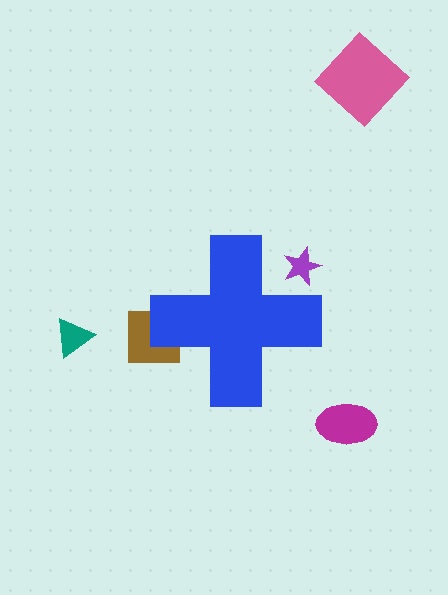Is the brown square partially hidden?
Yes, the brown square is partially hidden behind the blue cross.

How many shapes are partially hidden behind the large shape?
2 shapes are partially hidden.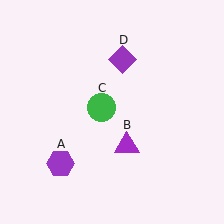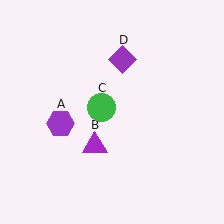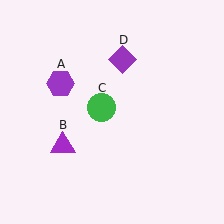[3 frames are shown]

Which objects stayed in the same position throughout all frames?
Green circle (object C) and purple diamond (object D) remained stationary.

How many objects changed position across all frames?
2 objects changed position: purple hexagon (object A), purple triangle (object B).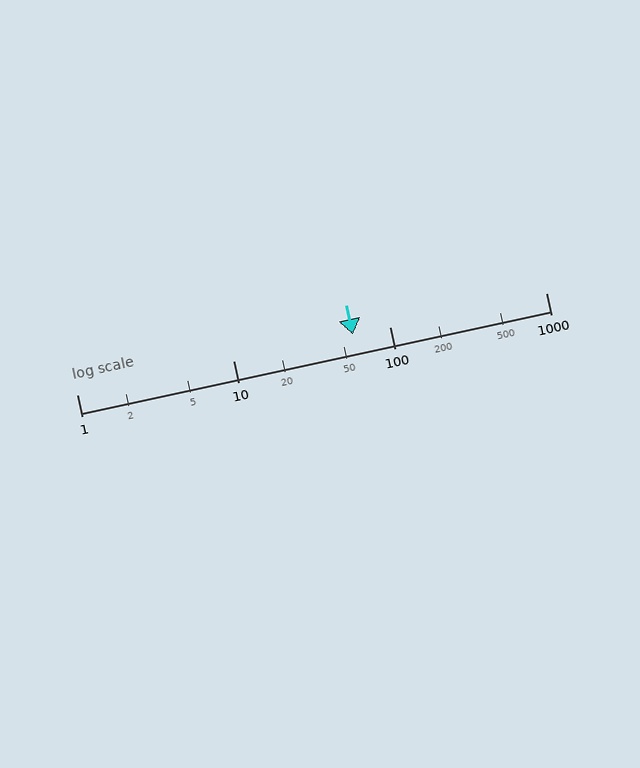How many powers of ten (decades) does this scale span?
The scale spans 3 decades, from 1 to 1000.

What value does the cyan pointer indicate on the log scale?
The pointer indicates approximately 58.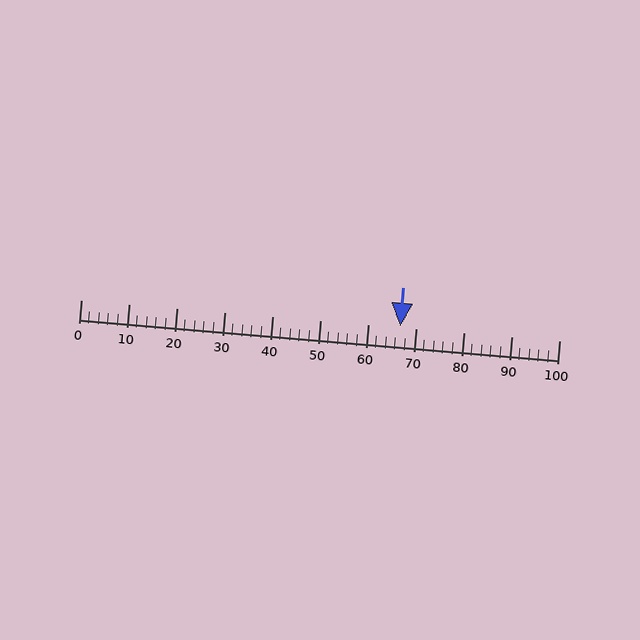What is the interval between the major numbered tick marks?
The major tick marks are spaced 10 units apart.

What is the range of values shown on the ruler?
The ruler shows values from 0 to 100.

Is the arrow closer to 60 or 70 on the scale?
The arrow is closer to 70.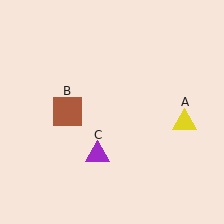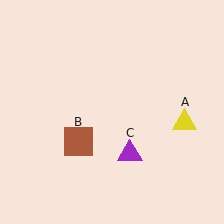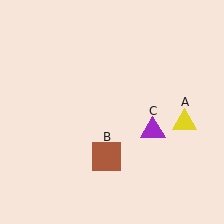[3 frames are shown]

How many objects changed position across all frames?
2 objects changed position: brown square (object B), purple triangle (object C).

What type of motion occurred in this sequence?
The brown square (object B), purple triangle (object C) rotated counterclockwise around the center of the scene.